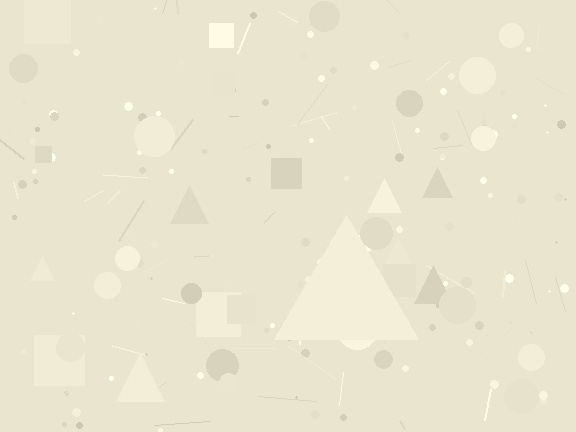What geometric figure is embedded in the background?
A triangle is embedded in the background.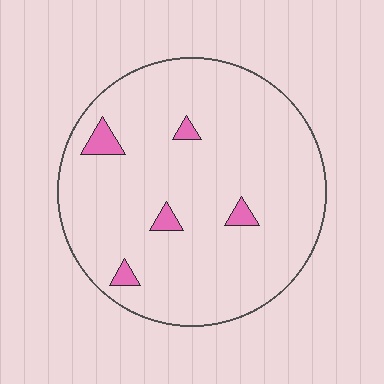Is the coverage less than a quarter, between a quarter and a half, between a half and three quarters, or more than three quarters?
Less than a quarter.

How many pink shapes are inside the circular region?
5.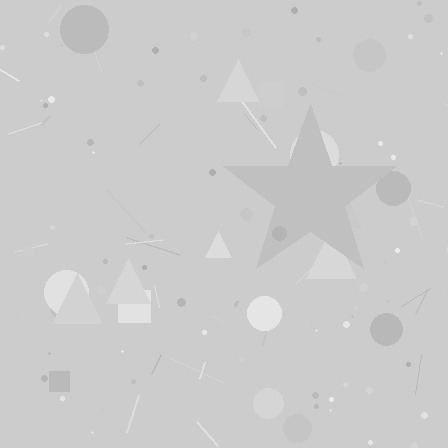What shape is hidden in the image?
A star is hidden in the image.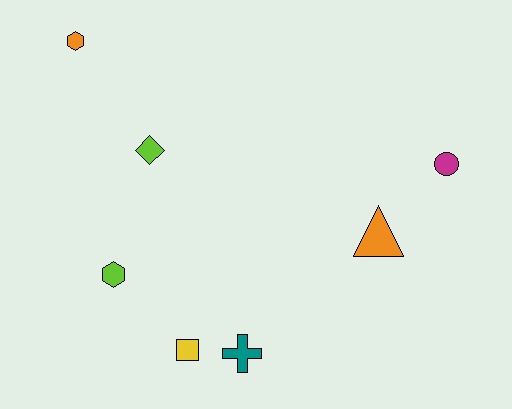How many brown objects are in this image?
There are no brown objects.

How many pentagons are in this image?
There are no pentagons.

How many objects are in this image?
There are 7 objects.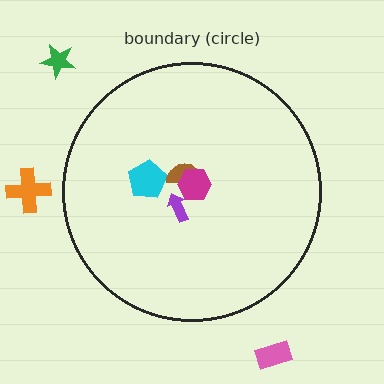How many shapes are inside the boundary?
4 inside, 3 outside.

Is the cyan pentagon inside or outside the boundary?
Inside.